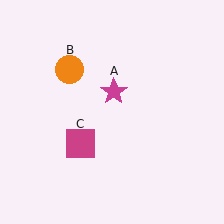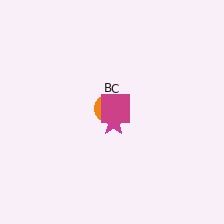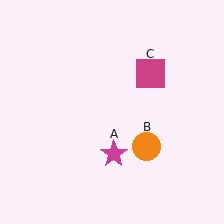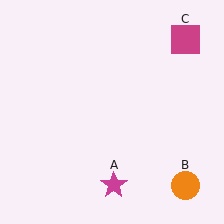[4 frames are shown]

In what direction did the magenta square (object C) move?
The magenta square (object C) moved up and to the right.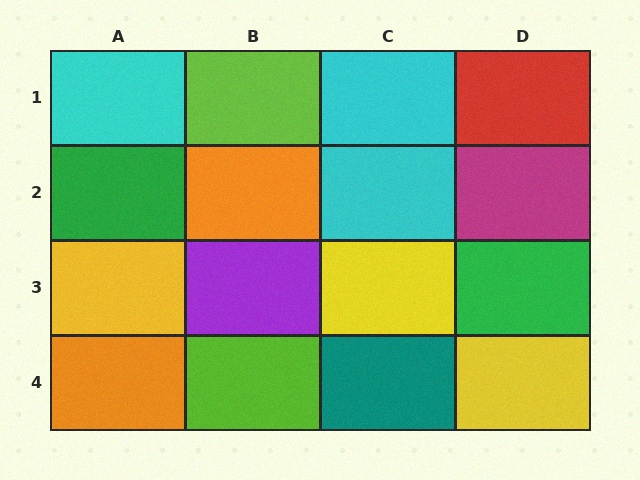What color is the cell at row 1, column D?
Red.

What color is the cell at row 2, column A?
Green.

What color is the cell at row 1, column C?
Cyan.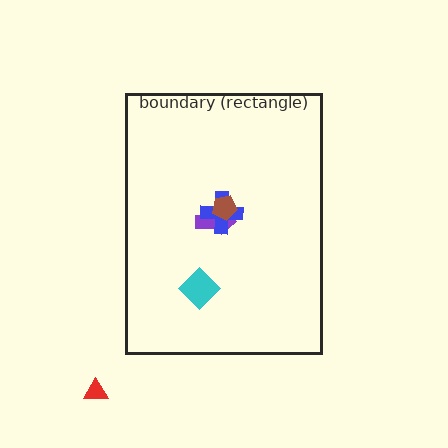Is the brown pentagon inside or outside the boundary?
Inside.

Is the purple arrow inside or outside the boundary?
Inside.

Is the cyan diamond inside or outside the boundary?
Inside.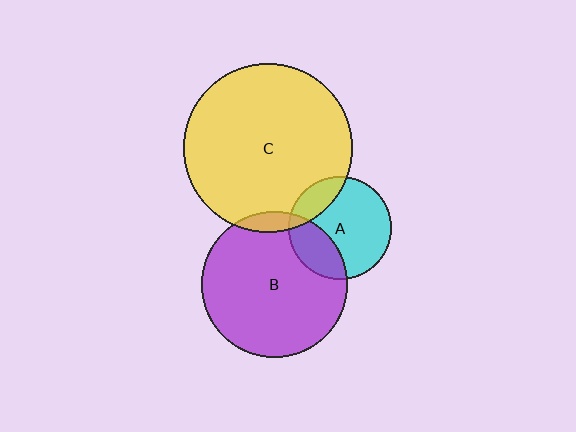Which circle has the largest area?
Circle C (yellow).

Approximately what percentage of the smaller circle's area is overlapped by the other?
Approximately 20%.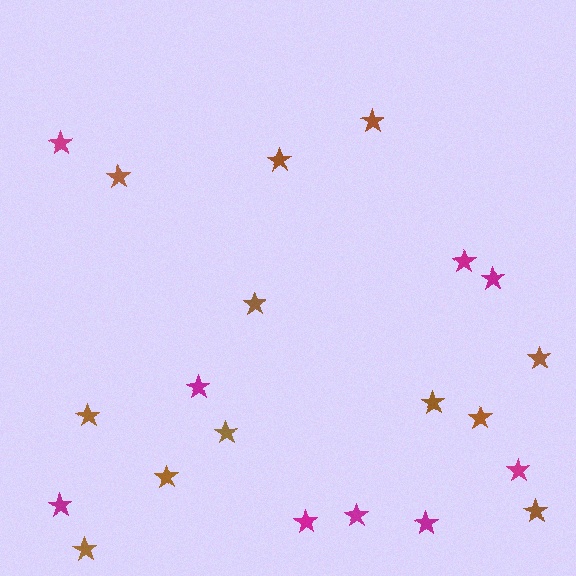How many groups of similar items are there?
There are 2 groups: one group of brown stars (12) and one group of magenta stars (9).